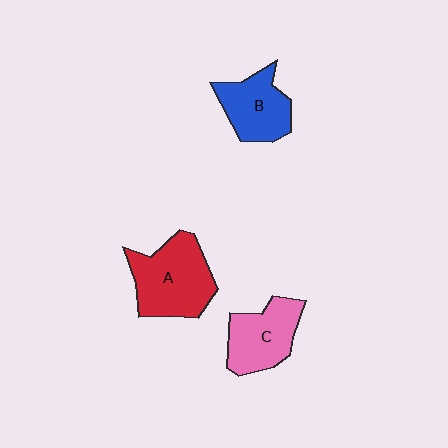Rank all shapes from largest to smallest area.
From largest to smallest: A (red), C (pink), B (blue).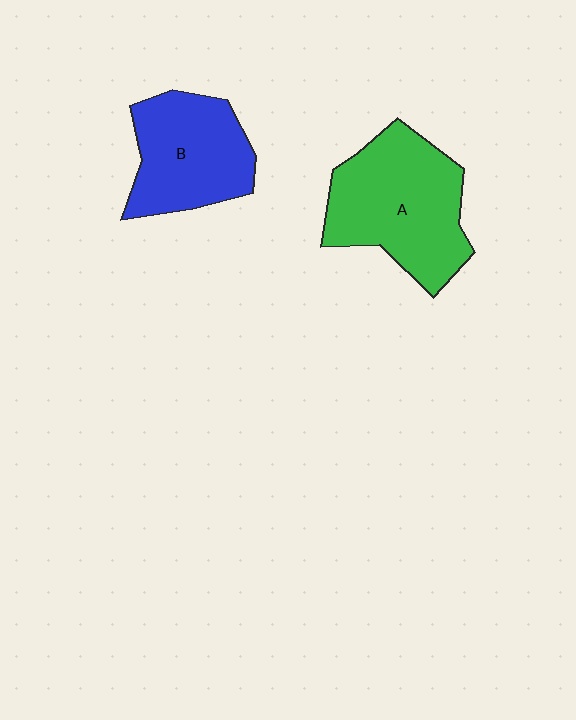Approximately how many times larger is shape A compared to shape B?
Approximately 1.3 times.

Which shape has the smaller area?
Shape B (blue).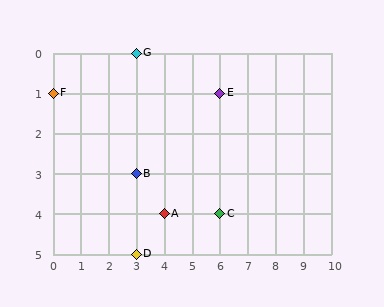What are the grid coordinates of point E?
Point E is at grid coordinates (6, 1).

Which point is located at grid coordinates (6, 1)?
Point E is at (6, 1).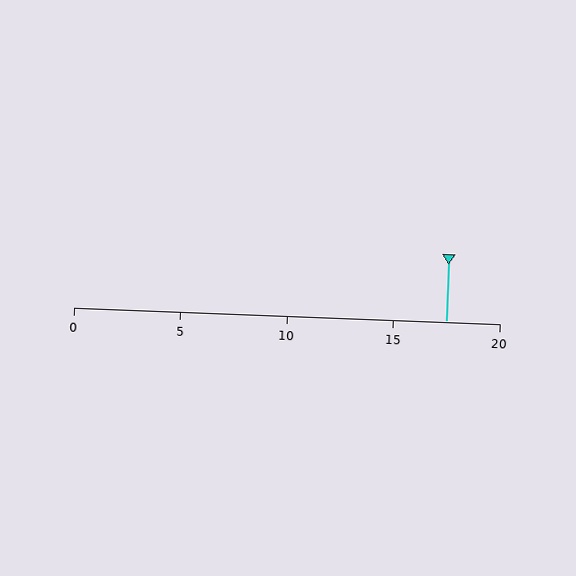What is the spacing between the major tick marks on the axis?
The major ticks are spaced 5 apart.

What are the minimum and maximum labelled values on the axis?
The axis runs from 0 to 20.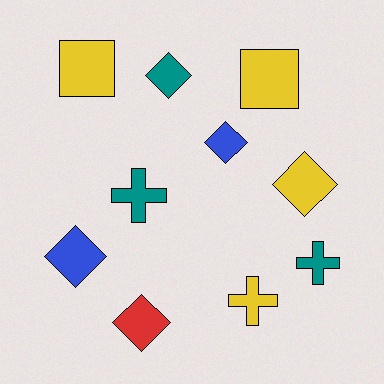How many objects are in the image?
There are 10 objects.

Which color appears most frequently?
Yellow, with 4 objects.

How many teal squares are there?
There are no teal squares.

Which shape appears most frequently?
Diamond, with 5 objects.